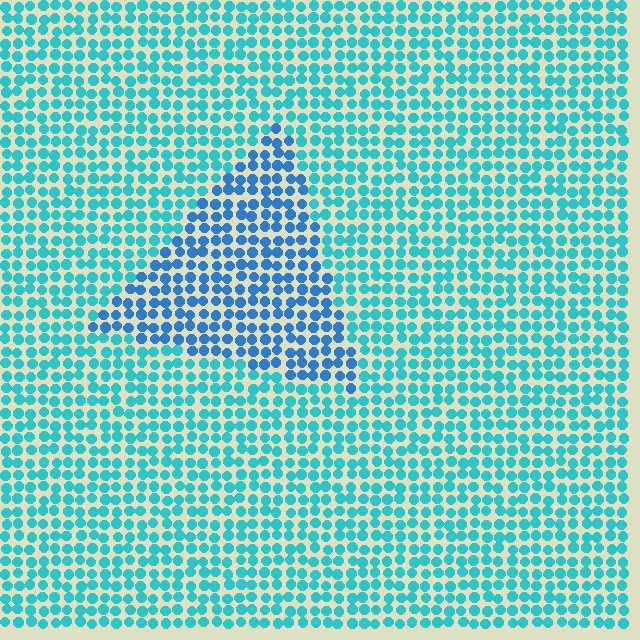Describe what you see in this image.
The image is filled with small cyan elements in a uniform arrangement. A triangle-shaped region is visible where the elements are tinted to a slightly different hue, forming a subtle color boundary.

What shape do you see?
I see a triangle.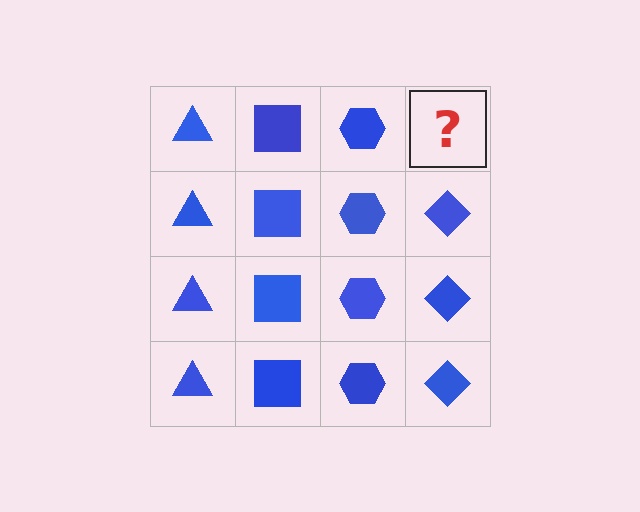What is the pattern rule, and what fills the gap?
The rule is that each column has a consistent shape. The gap should be filled with a blue diamond.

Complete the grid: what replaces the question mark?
The question mark should be replaced with a blue diamond.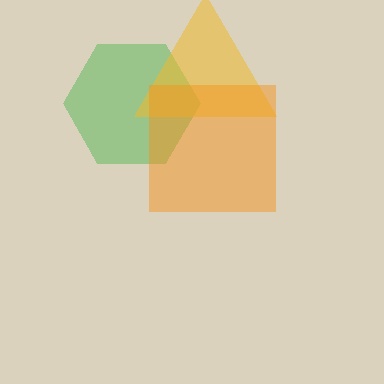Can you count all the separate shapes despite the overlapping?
Yes, there are 3 separate shapes.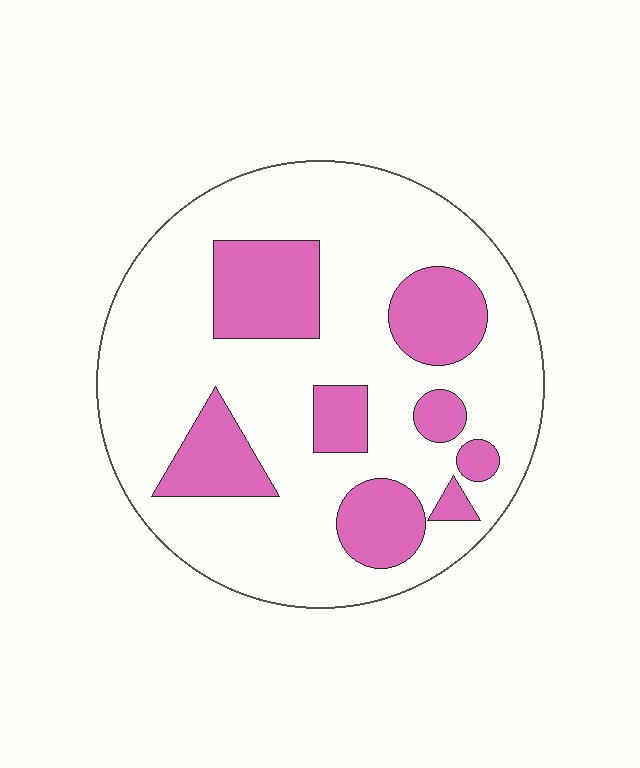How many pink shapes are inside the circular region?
8.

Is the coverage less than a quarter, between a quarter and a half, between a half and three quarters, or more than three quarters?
Between a quarter and a half.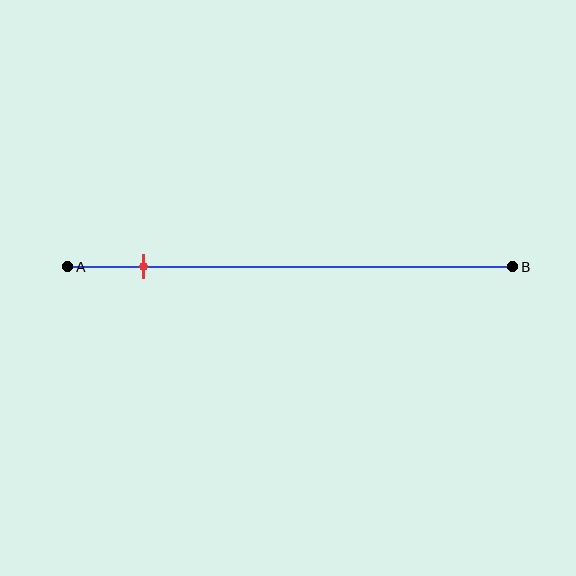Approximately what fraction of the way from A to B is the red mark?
The red mark is approximately 15% of the way from A to B.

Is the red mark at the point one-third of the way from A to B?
No, the mark is at about 15% from A, not at the 33% one-third point.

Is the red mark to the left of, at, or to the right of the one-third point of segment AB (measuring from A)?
The red mark is to the left of the one-third point of segment AB.